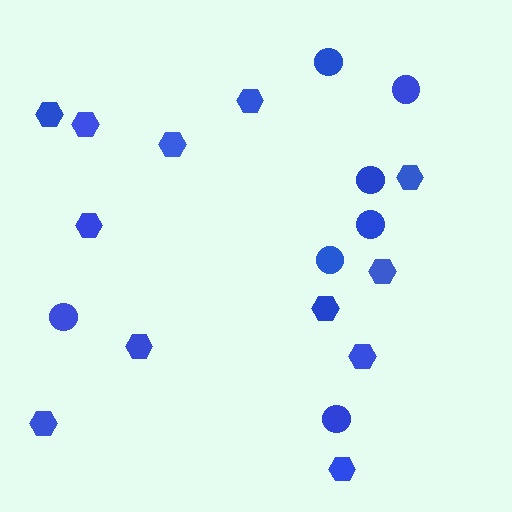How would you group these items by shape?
There are 2 groups: one group of hexagons (12) and one group of circles (7).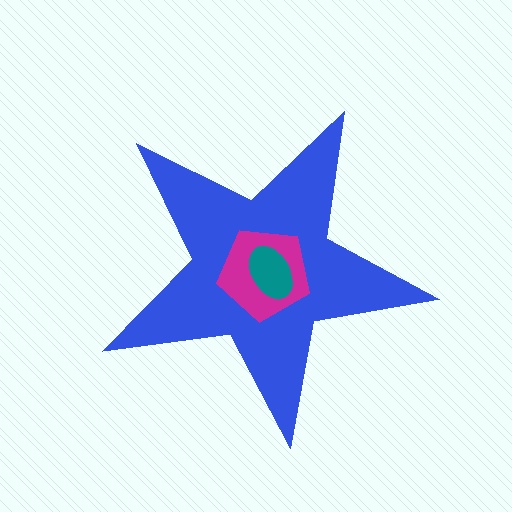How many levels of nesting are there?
3.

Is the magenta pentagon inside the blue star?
Yes.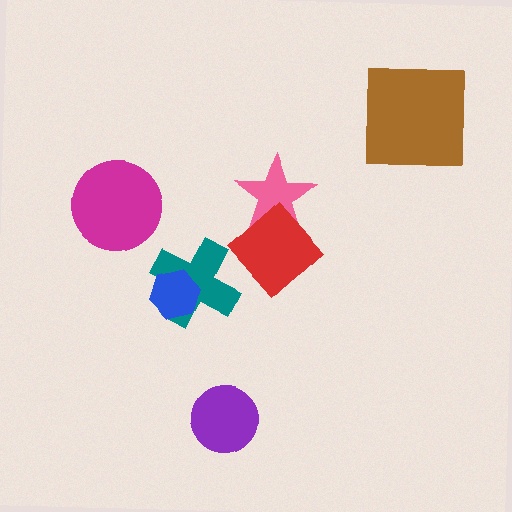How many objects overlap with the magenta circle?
0 objects overlap with the magenta circle.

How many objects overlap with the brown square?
0 objects overlap with the brown square.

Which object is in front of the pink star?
The red diamond is in front of the pink star.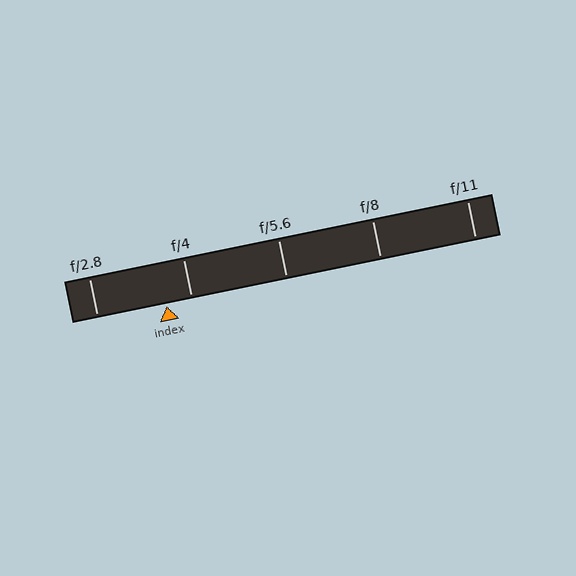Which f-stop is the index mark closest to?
The index mark is closest to f/4.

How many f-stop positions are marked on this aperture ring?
There are 5 f-stop positions marked.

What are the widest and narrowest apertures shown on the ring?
The widest aperture shown is f/2.8 and the narrowest is f/11.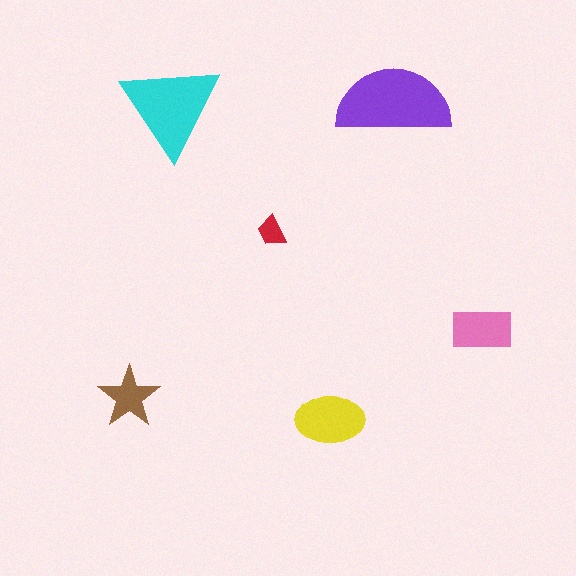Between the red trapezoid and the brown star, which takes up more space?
The brown star.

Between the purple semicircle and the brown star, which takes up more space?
The purple semicircle.